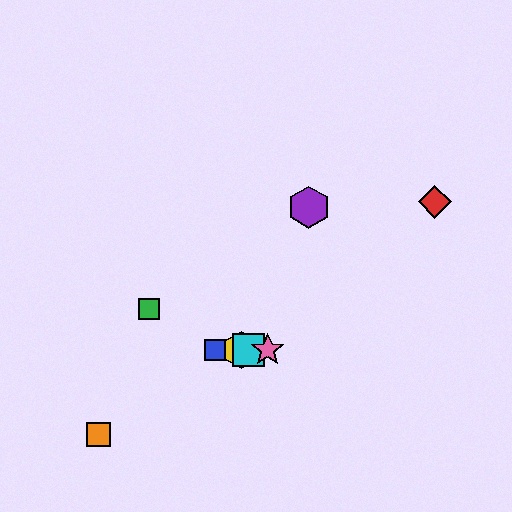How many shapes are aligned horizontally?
4 shapes (the blue square, the yellow hexagon, the cyan square, the pink star) are aligned horizontally.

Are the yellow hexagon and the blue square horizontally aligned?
Yes, both are at y≈350.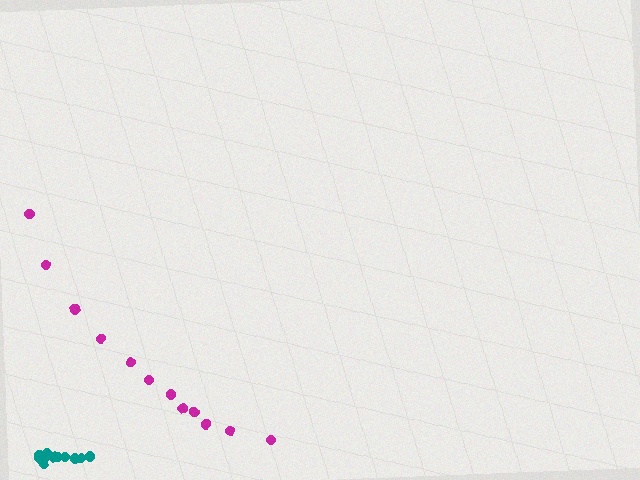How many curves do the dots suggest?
There are 2 distinct paths.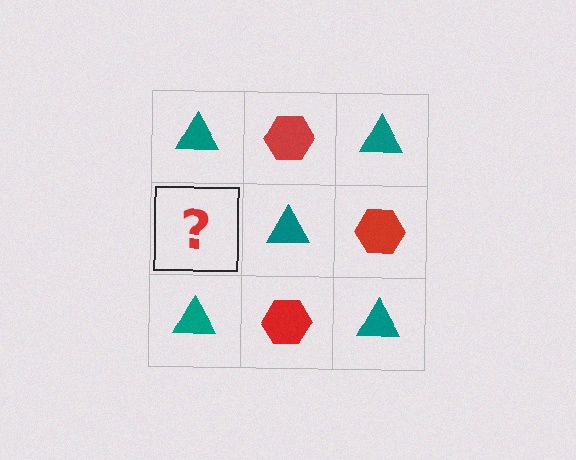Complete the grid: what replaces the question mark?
The question mark should be replaced with a red hexagon.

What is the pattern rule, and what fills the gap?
The rule is that it alternates teal triangle and red hexagon in a checkerboard pattern. The gap should be filled with a red hexagon.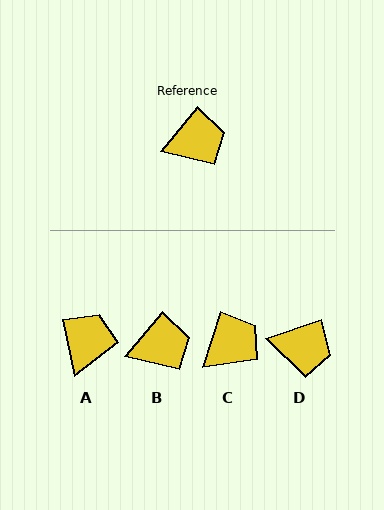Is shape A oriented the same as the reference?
No, it is off by about 52 degrees.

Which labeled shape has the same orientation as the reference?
B.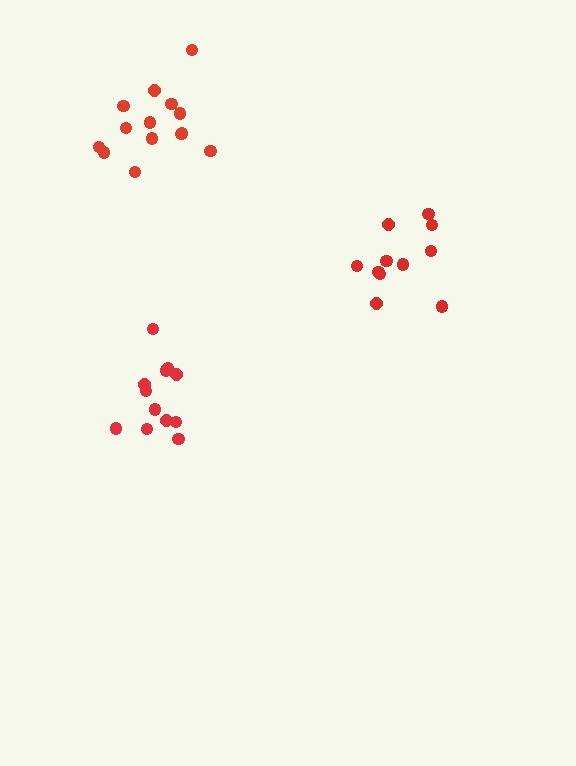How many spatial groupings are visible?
There are 3 spatial groupings.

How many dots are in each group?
Group 1: 11 dots, Group 2: 14 dots, Group 3: 13 dots (38 total).